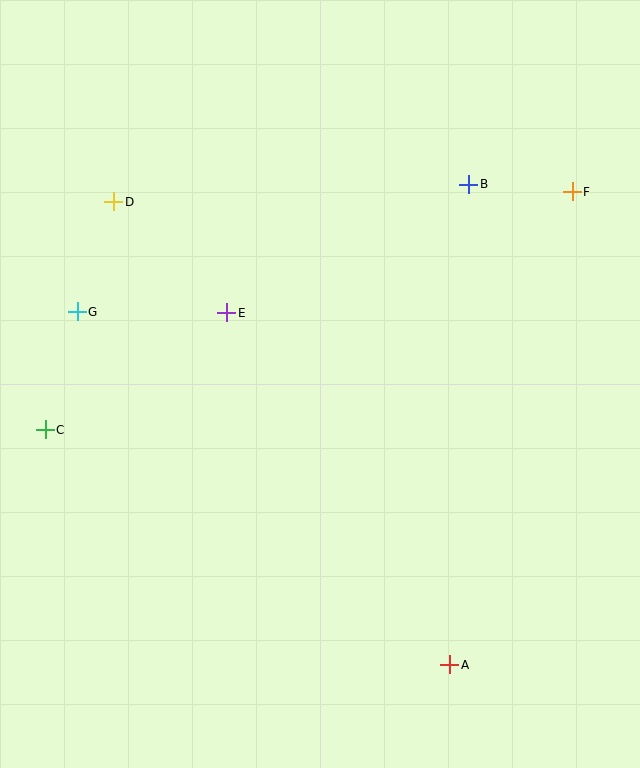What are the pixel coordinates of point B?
Point B is at (469, 184).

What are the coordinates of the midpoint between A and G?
The midpoint between A and G is at (264, 488).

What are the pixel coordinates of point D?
Point D is at (114, 202).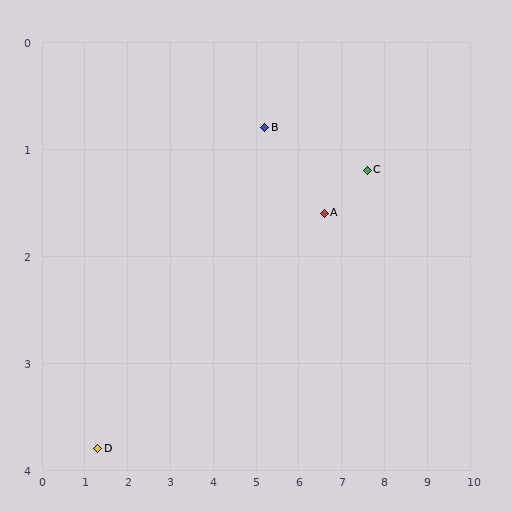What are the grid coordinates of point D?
Point D is at approximately (1.3, 3.8).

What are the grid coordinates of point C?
Point C is at approximately (7.6, 1.2).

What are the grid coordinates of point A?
Point A is at approximately (6.6, 1.6).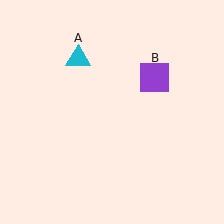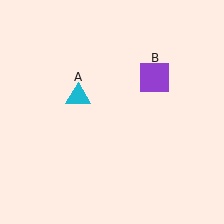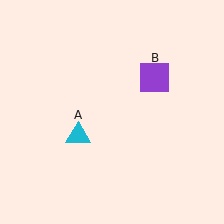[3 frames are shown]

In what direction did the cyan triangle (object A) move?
The cyan triangle (object A) moved down.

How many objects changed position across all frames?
1 object changed position: cyan triangle (object A).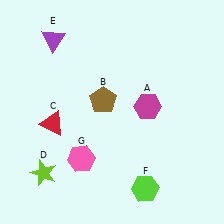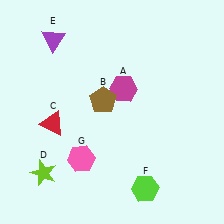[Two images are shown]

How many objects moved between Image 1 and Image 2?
1 object moved between the two images.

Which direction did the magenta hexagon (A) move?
The magenta hexagon (A) moved left.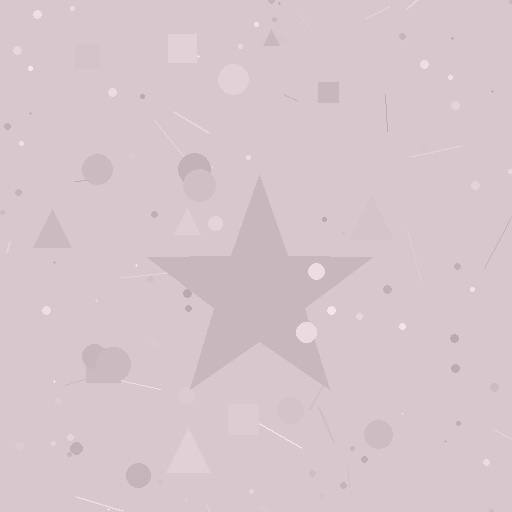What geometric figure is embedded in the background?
A star is embedded in the background.